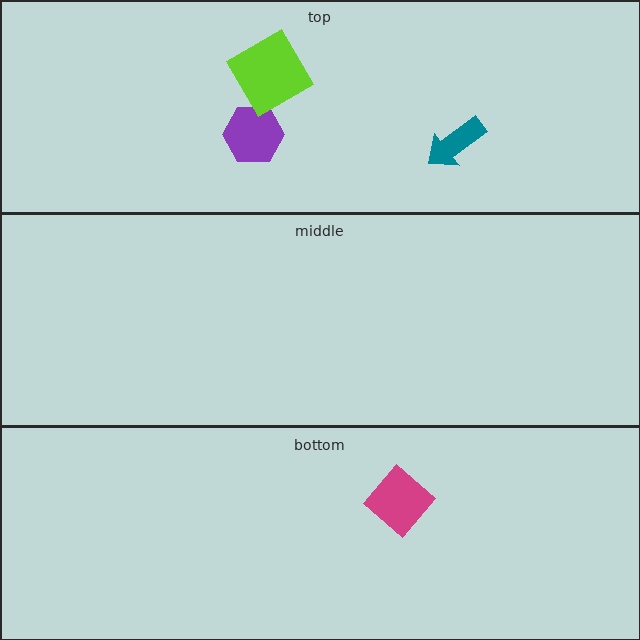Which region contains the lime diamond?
The top region.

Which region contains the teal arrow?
The top region.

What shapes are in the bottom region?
The magenta diamond.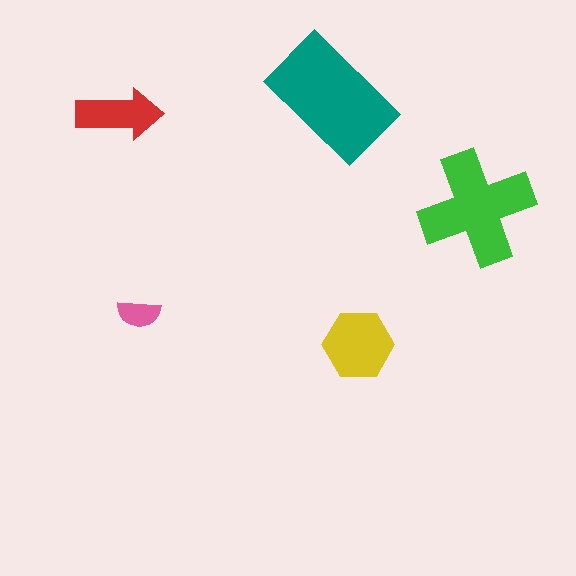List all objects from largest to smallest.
The teal rectangle, the green cross, the yellow hexagon, the red arrow, the pink semicircle.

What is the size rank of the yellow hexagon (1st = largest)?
3rd.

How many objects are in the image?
There are 5 objects in the image.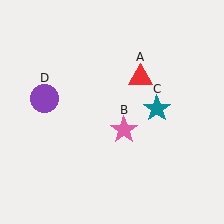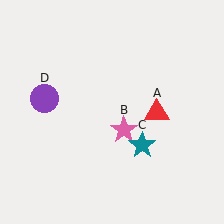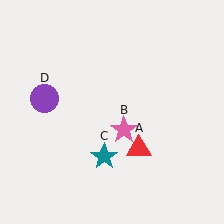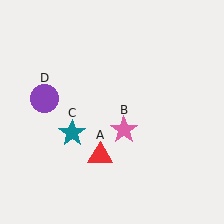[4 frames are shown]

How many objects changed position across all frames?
2 objects changed position: red triangle (object A), teal star (object C).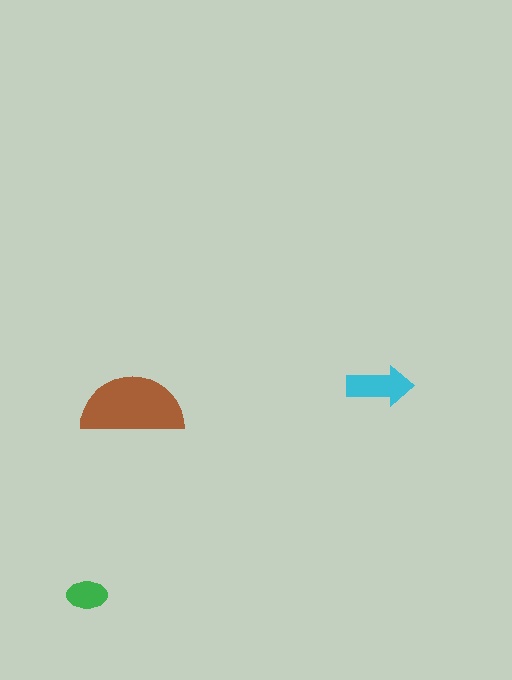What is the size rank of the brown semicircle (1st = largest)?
1st.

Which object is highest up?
The cyan arrow is topmost.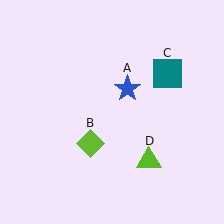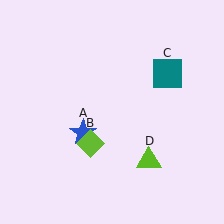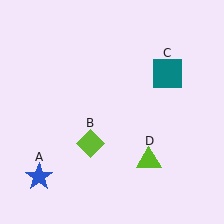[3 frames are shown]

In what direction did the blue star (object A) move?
The blue star (object A) moved down and to the left.